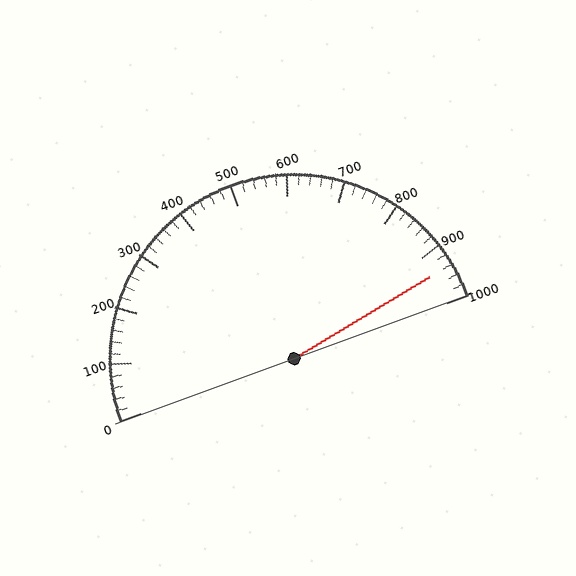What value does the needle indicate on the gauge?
The needle indicates approximately 940.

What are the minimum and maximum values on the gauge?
The gauge ranges from 0 to 1000.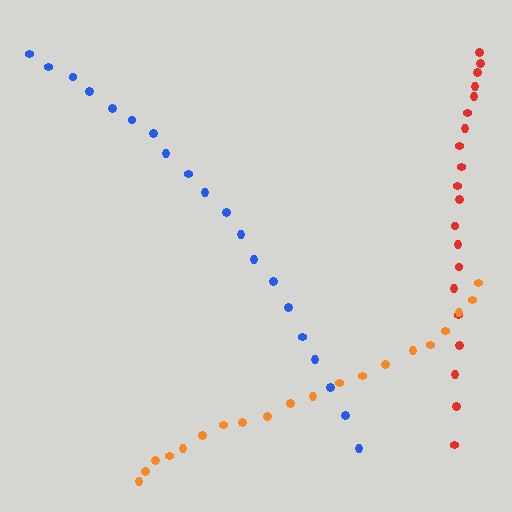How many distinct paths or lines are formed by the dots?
There are 3 distinct paths.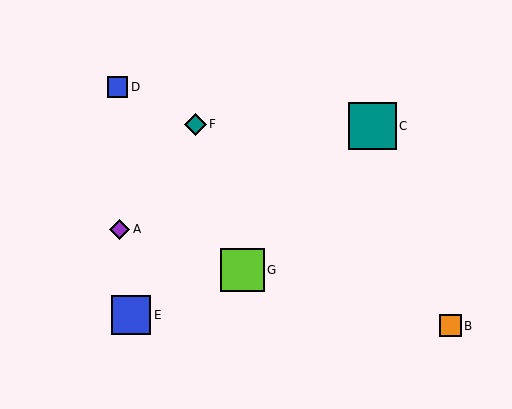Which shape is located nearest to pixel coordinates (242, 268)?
The lime square (labeled G) at (242, 270) is nearest to that location.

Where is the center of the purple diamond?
The center of the purple diamond is at (120, 229).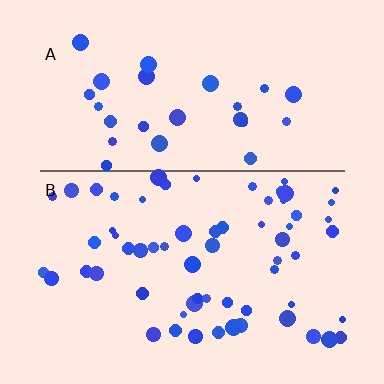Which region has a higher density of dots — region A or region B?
B (the bottom).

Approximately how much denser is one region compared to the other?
Approximately 2.2× — region B over region A.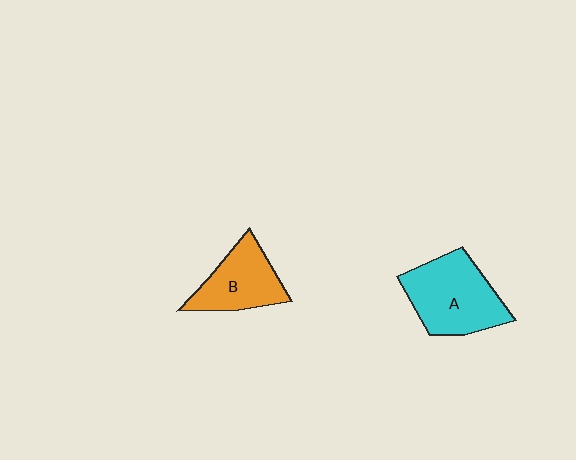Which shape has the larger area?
Shape A (cyan).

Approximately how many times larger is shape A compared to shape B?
Approximately 1.4 times.